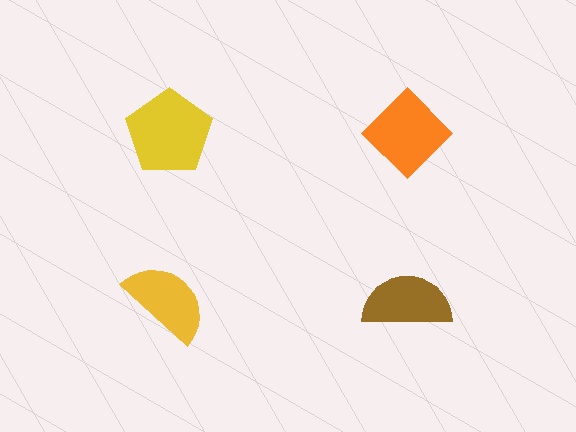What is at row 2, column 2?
A brown semicircle.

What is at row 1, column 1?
A yellow pentagon.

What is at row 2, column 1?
A yellow semicircle.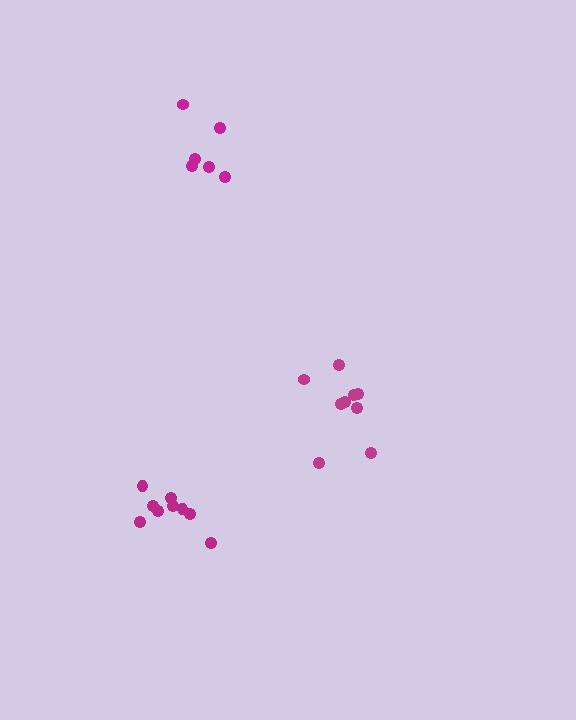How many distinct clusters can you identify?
There are 3 distinct clusters.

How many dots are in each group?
Group 1: 6 dots, Group 2: 9 dots, Group 3: 9 dots (24 total).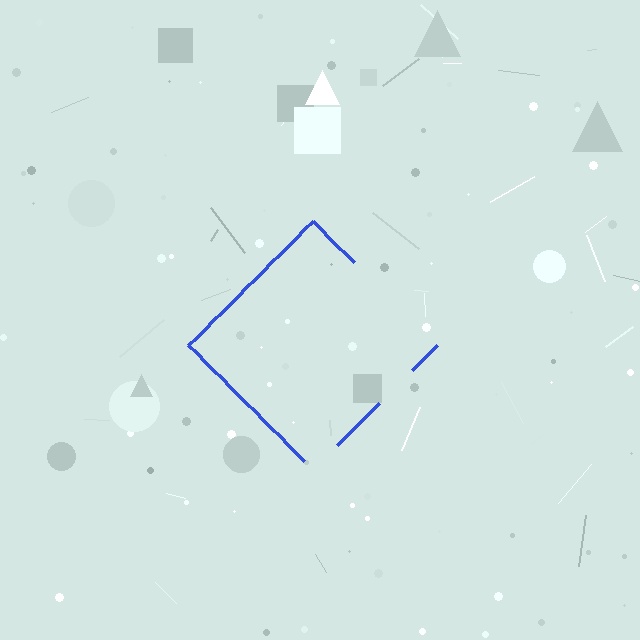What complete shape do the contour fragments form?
The contour fragments form a diamond.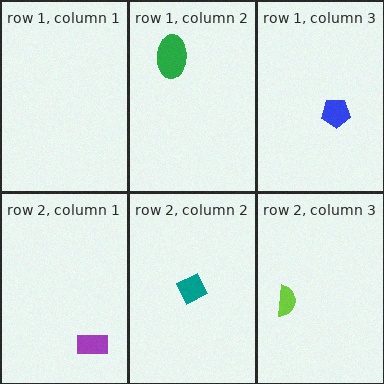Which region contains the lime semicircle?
The row 2, column 3 region.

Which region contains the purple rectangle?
The row 2, column 1 region.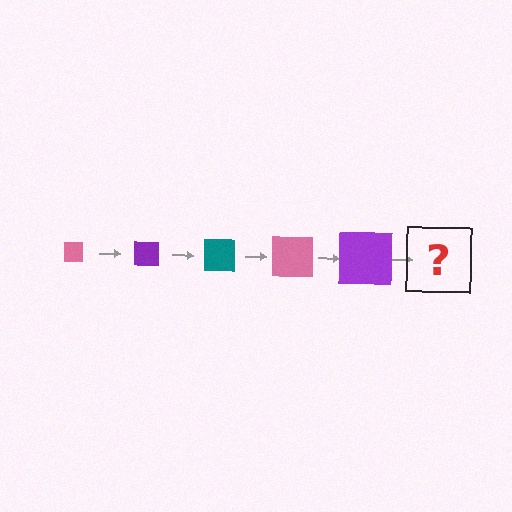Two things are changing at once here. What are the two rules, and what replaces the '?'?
The two rules are that the square grows larger each step and the color cycles through pink, purple, and teal. The '?' should be a teal square, larger than the previous one.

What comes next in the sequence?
The next element should be a teal square, larger than the previous one.